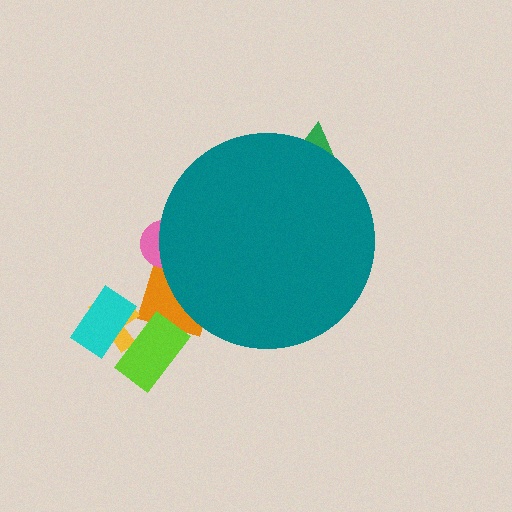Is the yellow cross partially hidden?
No, the yellow cross is fully visible.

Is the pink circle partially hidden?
Yes, the pink circle is partially hidden behind the teal circle.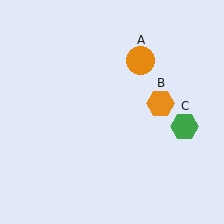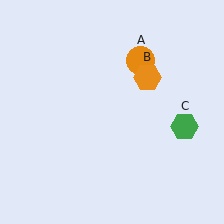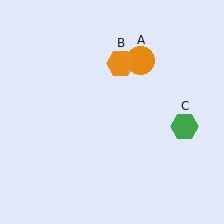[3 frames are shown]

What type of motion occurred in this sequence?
The orange hexagon (object B) rotated counterclockwise around the center of the scene.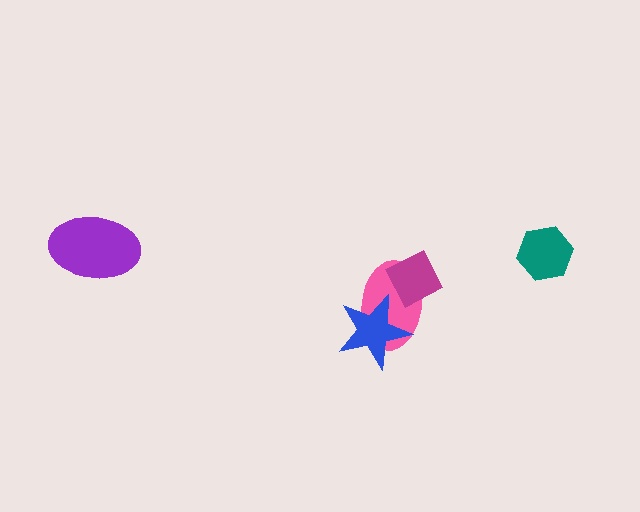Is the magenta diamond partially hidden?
No, no other shape covers it.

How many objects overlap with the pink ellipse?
2 objects overlap with the pink ellipse.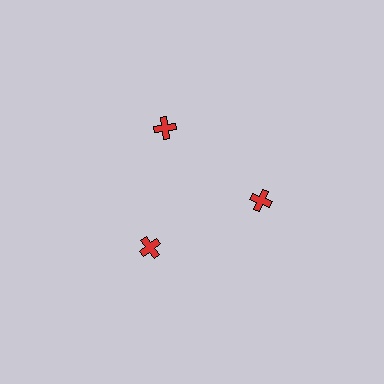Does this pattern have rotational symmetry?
Yes, this pattern has 3-fold rotational symmetry. It looks the same after rotating 120 degrees around the center.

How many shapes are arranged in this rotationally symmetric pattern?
There are 3 shapes, arranged in 3 groups of 1.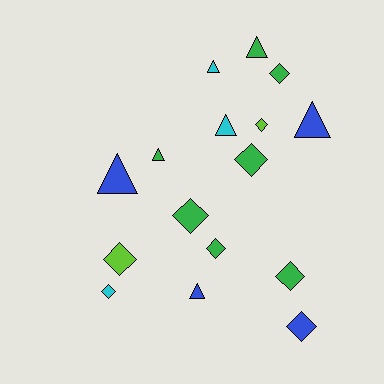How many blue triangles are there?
There are 3 blue triangles.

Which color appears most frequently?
Green, with 7 objects.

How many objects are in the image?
There are 16 objects.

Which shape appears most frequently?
Diamond, with 9 objects.